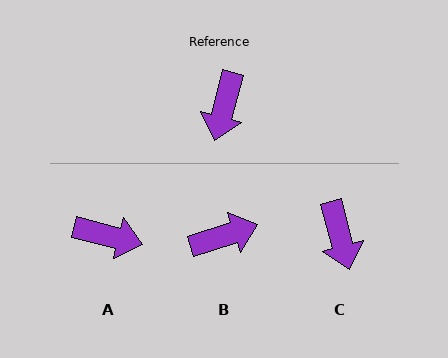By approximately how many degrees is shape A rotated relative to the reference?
Approximately 91 degrees counter-clockwise.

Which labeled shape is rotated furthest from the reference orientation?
B, about 123 degrees away.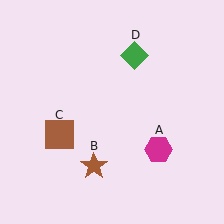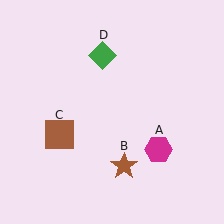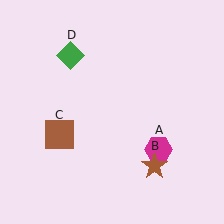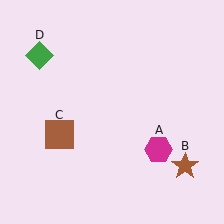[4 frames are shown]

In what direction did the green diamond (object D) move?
The green diamond (object D) moved left.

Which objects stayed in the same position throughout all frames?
Magenta hexagon (object A) and brown square (object C) remained stationary.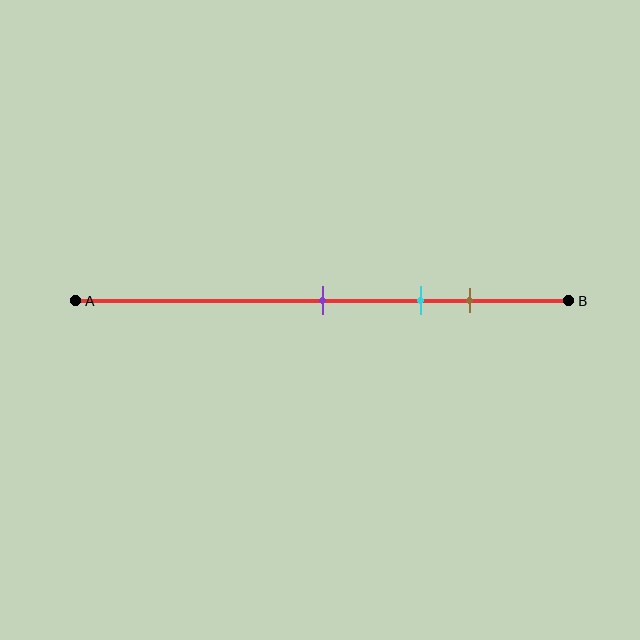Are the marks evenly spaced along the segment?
Yes, the marks are approximately evenly spaced.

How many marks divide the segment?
There are 3 marks dividing the segment.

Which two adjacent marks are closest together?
The cyan and brown marks are the closest adjacent pair.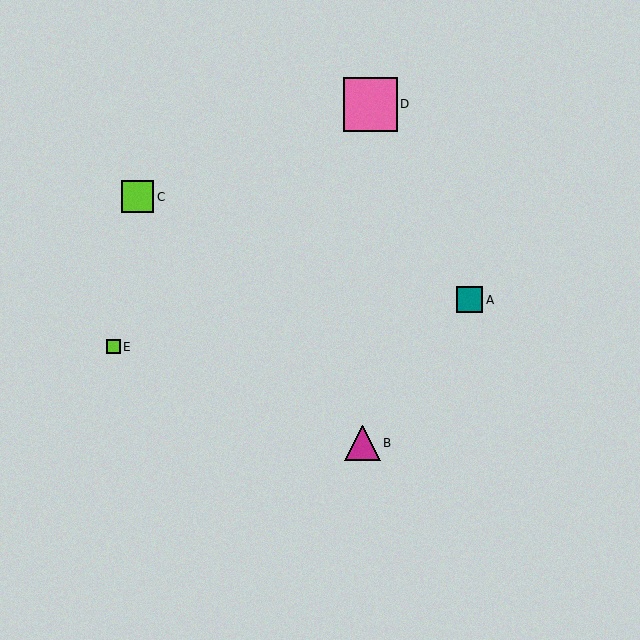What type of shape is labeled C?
Shape C is a lime square.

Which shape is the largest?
The pink square (labeled D) is the largest.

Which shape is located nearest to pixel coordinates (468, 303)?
The teal square (labeled A) at (470, 300) is nearest to that location.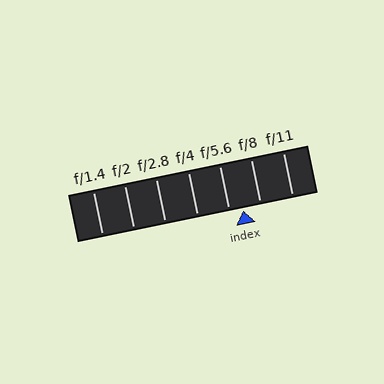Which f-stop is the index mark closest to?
The index mark is closest to f/5.6.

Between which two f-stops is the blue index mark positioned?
The index mark is between f/5.6 and f/8.